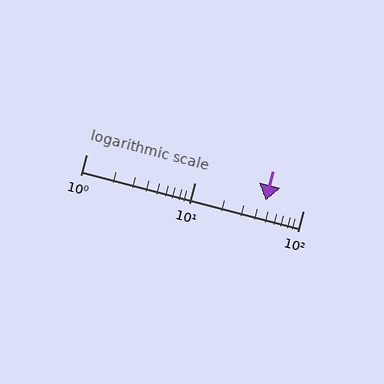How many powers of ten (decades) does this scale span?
The scale spans 2 decades, from 1 to 100.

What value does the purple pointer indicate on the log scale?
The pointer indicates approximately 45.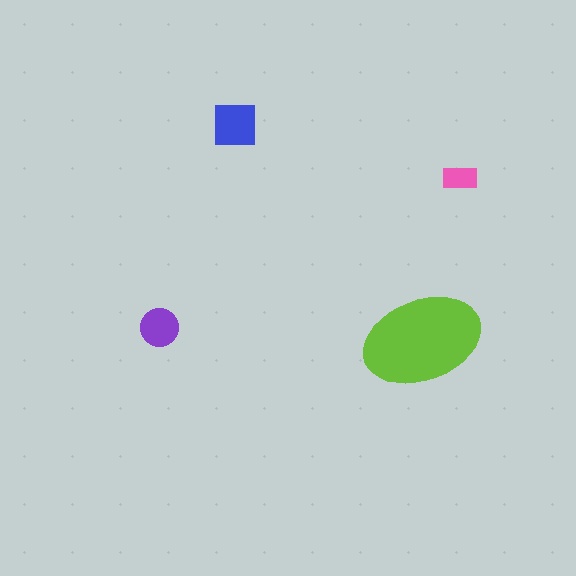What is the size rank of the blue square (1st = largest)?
2nd.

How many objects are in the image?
There are 4 objects in the image.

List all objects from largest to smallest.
The lime ellipse, the blue square, the purple circle, the pink rectangle.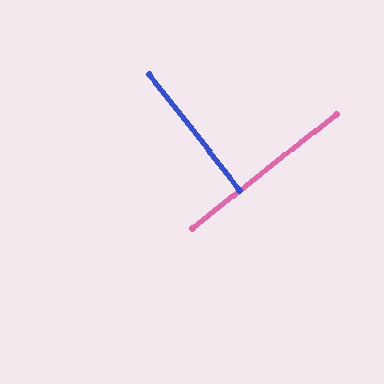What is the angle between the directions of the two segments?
Approximately 89 degrees.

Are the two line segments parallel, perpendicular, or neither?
Perpendicular — they meet at approximately 89°.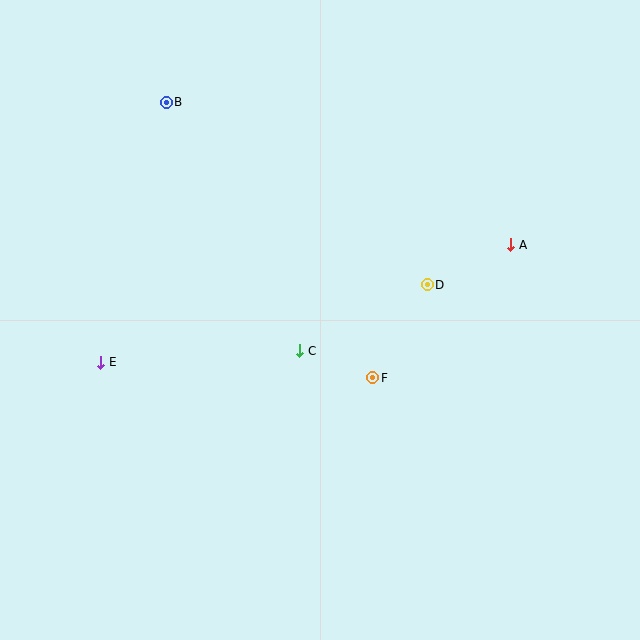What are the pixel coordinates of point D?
Point D is at (427, 285).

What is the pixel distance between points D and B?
The distance between D and B is 319 pixels.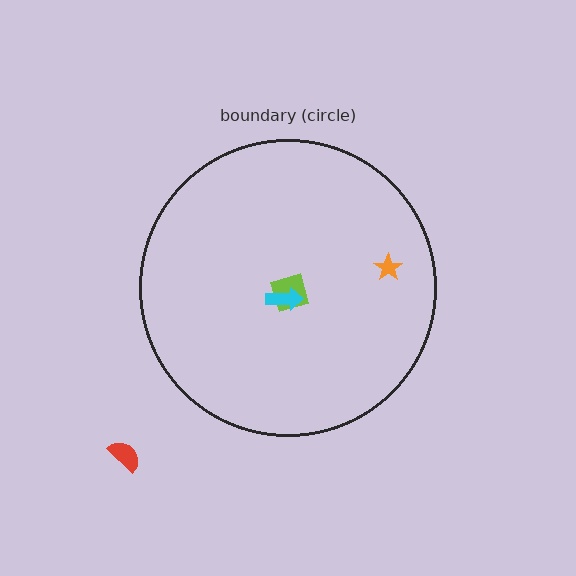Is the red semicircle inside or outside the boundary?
Outside.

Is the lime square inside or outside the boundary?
Inside.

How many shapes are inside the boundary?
3 inside, 1 outside.